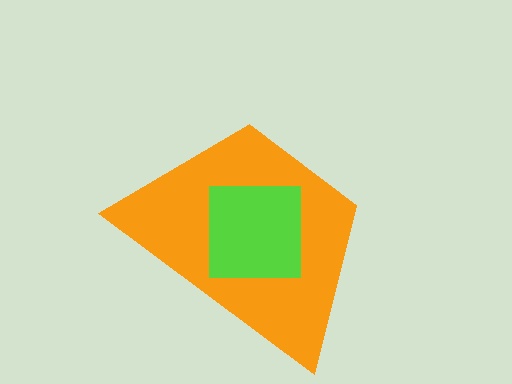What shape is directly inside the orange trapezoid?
The lime square.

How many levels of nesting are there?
2.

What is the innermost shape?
The lime square.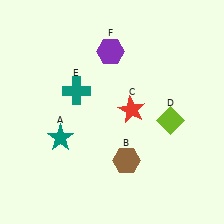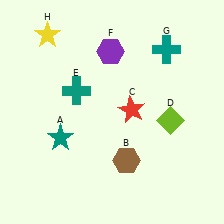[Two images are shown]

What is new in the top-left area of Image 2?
A yellow star (H) was added in the top-left area of Image 2.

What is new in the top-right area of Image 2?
A teal cross (G) was added in the top-right area of Image 2.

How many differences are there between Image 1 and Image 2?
There are 2 differences between the two images.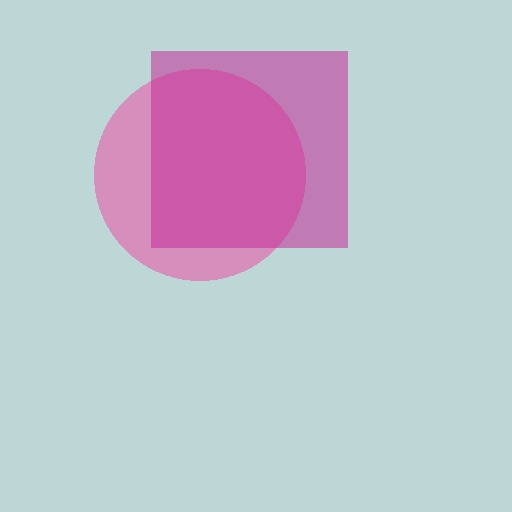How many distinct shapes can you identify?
There are 2 distinct shapes: a pink circle, a magenta square.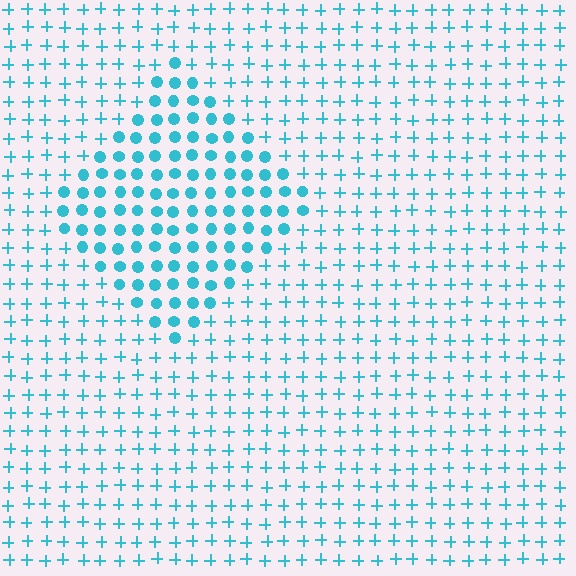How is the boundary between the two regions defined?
The boundary is defined by a change in element shape: circles inside vs. plus signs outside. All elements share the same color and spacing.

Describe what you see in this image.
The image is filled with small cyan elements arranged in a uniform grid. A diamond-shaped region contains circles, while the surrounding area contains plus signs. The boundary is defined purely by the change in element shape.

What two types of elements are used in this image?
The image uses circles inside the diamond region and plus signs outside it.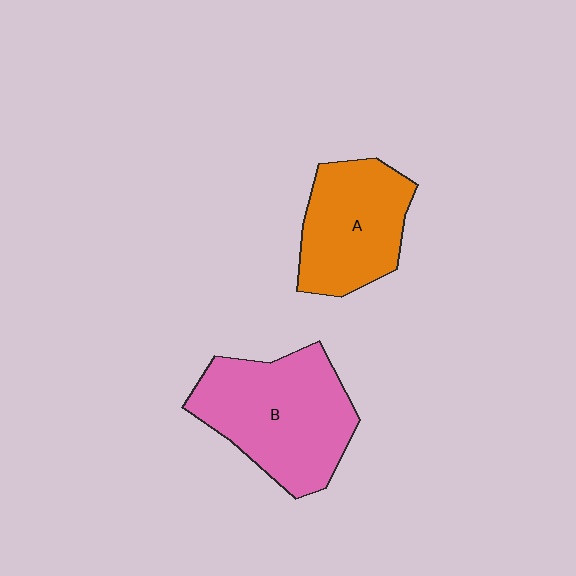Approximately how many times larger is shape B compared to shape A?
Approximately 1.3 times.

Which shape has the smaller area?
Shape A (orange).